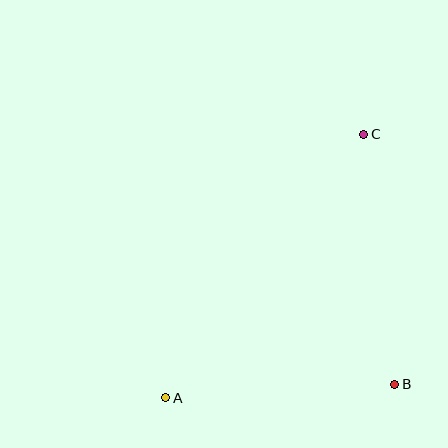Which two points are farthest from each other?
Points A and C are farthest from each other.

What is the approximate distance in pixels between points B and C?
The distance between B and C is approximately 252 pixels.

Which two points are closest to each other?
Points A and B are closest to each other.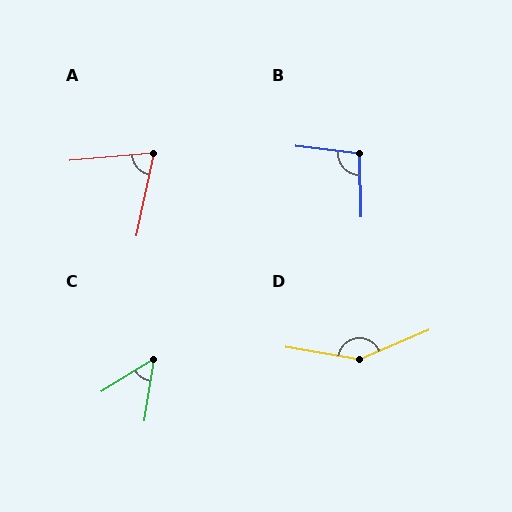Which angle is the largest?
D, at approximately 148 degrees.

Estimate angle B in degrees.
Approximately 98 degrees.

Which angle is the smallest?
C, at approximately 50 degrees.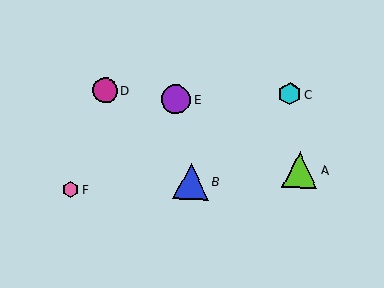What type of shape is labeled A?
Shape A is a lime triangle.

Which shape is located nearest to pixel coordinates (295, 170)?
The lime triangle (labeled A) at (300, 170) is nearest to that location.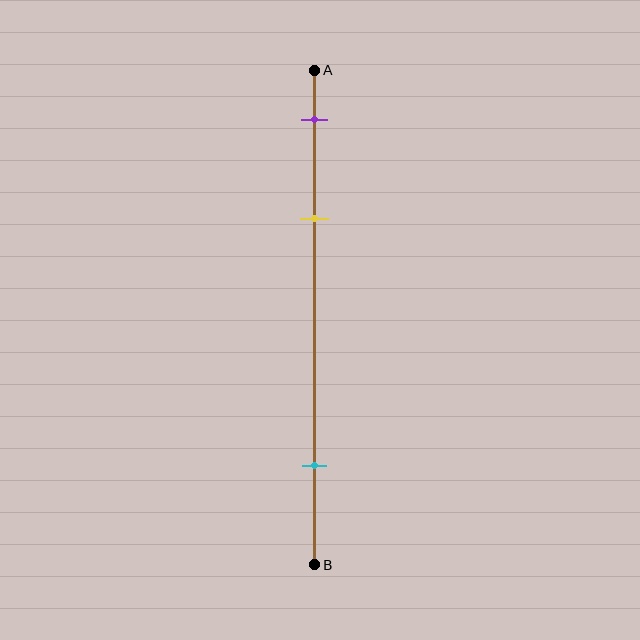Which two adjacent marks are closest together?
The purple and yellow marks are the closest adjacent pair.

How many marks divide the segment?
There are 3 marks dividing the segment.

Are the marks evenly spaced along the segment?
No, the marks are not evenly spaced.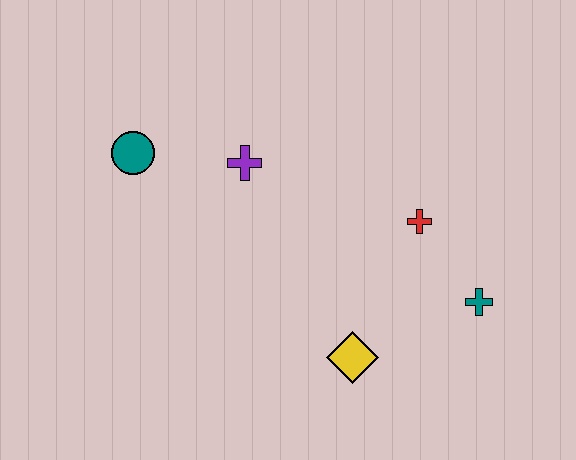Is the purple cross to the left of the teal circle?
No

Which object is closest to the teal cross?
The red cross is closest to the teal cross.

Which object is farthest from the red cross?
The teal circle is farthest from the red cross.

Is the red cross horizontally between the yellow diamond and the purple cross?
No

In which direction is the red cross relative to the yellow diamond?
The red cross is above the yellow diamond.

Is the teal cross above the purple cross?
No